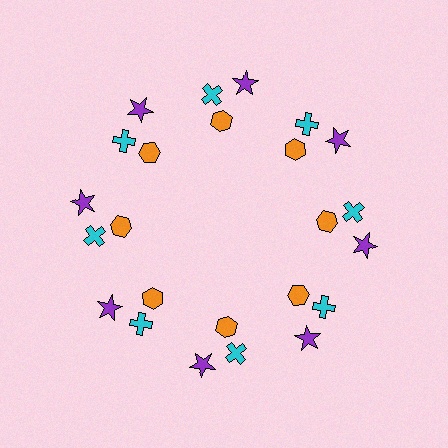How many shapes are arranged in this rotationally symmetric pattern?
There are 24 shapes, arranged in 8 groups of 3.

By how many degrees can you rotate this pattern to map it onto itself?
The pattern maps onto itself every 45 degrees of rotation.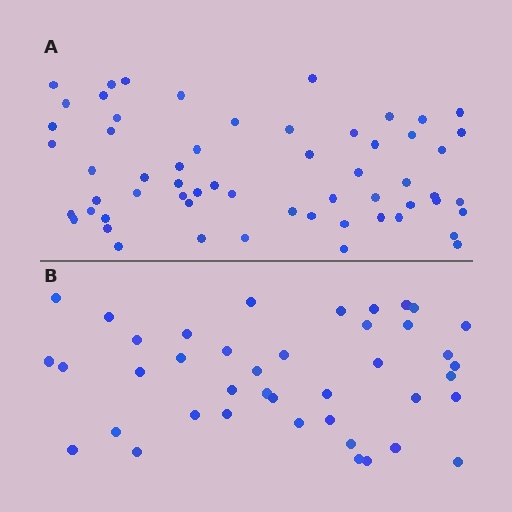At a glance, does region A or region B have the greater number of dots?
Region A (the top region) has more dots.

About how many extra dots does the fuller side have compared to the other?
Region A has approximately 20 more dots than region B.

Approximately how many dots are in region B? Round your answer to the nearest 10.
About 40 dots. (The exact count is 41, which rounds to 40.)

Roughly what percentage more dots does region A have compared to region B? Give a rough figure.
About 45% more.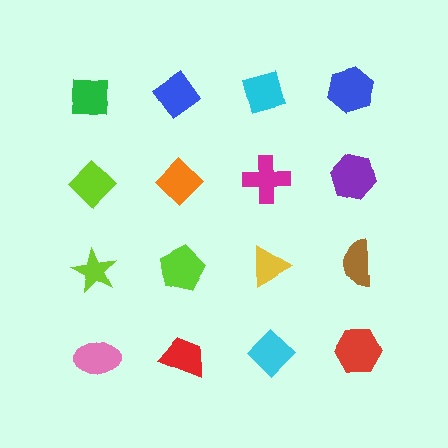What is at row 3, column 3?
A yellow triangle.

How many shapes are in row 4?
4 shapes.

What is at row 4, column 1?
A pink ellipse.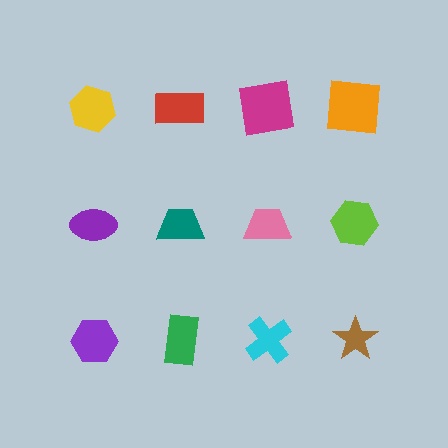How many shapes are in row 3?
4 shapes.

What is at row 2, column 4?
A lime hexagon.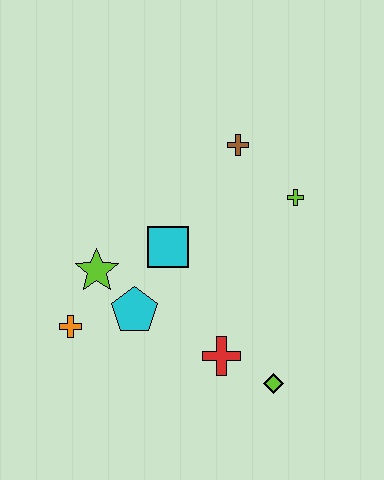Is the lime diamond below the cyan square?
Yes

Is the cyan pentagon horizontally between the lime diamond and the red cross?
No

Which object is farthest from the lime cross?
The orange cross is farthest from the lime cross.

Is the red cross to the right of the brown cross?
No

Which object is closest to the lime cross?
The brown cross is closest to the lime cross.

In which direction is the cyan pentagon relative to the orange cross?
The cyan pentagon is to the right of the orange cross.